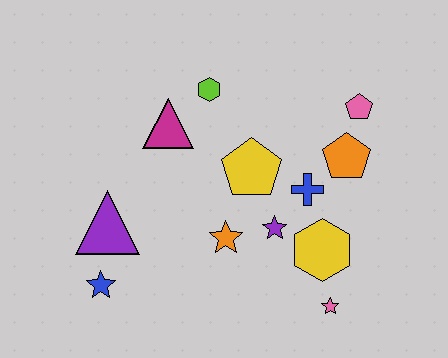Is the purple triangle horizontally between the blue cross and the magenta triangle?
No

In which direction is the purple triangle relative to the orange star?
The purple triangle is to the left of the orange star.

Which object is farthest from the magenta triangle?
The pink star is farthest from the magenta triangle.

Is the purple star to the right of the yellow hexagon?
No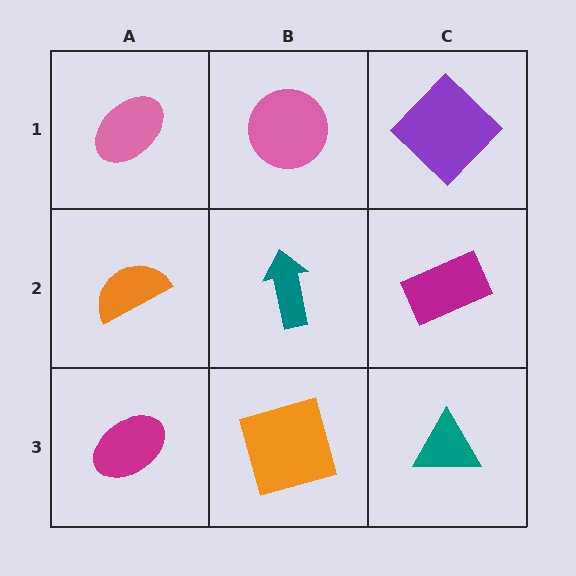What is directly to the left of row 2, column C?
A teal arrow.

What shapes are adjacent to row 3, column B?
A teal arrow (row 2, column B), a magenta ellipse (row 3, column A), a teal triangle (row 3, column C).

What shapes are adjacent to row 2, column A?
A pink ellipse (row 1, column A), a magenta ellipse (row 3, column A), a teal arrow (row 2, column B).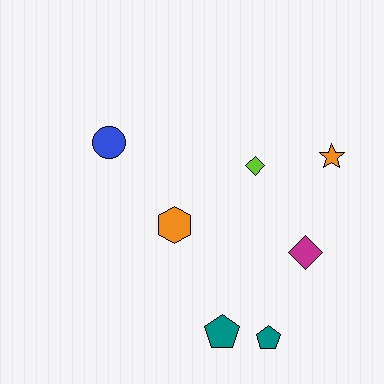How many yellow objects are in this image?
There are no yellow objects.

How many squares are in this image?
There are no squares.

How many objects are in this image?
There are 7 objects.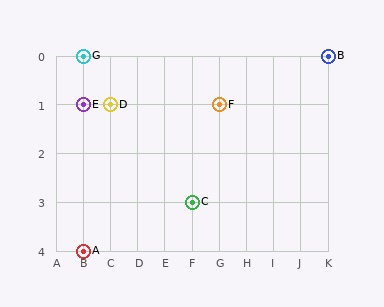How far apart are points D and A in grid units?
Points D and A are 1 column and 3 rows apart (about 3.2 grid units diagonally).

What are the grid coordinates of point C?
Point C is at grid coordinates (F, 3).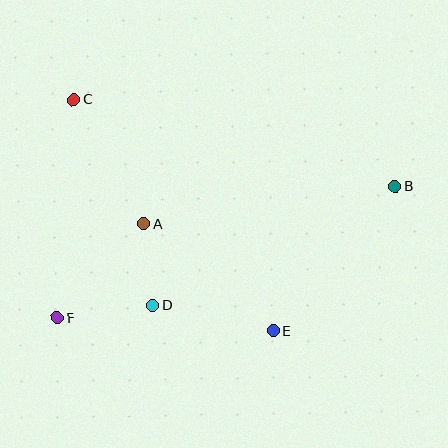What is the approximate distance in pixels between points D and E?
The distance between D and E is approximately 123 pixels.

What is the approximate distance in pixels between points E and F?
The distance between E and F is approximately 216 pixels.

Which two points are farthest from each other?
Points B and F are farthest from each other.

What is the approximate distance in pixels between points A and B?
The distance between A and B is approximately 254 pixels.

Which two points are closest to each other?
Points A and D are closest to each other.